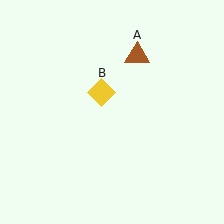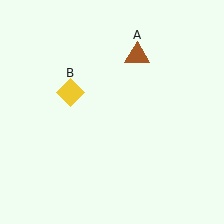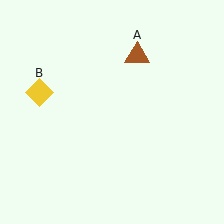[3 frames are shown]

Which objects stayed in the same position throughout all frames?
Brown triangle (object A) remained stationary.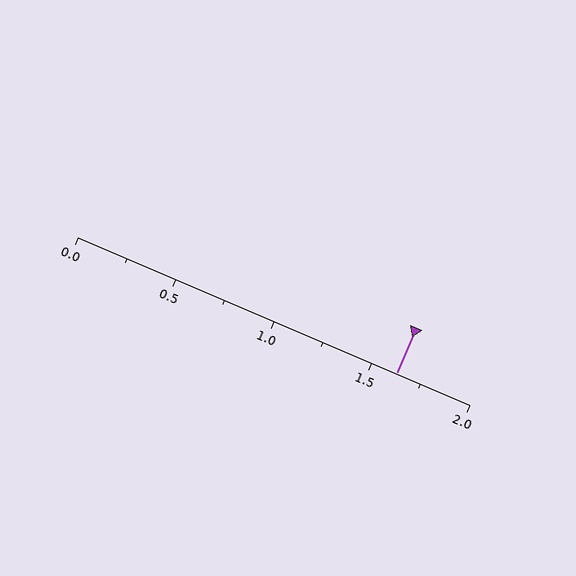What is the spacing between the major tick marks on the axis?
The major ticks are spaced 0.5 apart.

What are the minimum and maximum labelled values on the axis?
The axis runs from 0.0 to 2.0.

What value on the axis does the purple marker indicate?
The marker indicates approximately 1.62.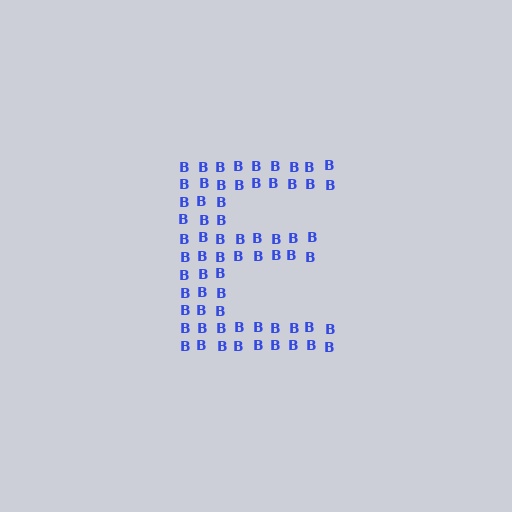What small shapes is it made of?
It is made of small letter B's.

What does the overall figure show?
The overall figure shows the letter E.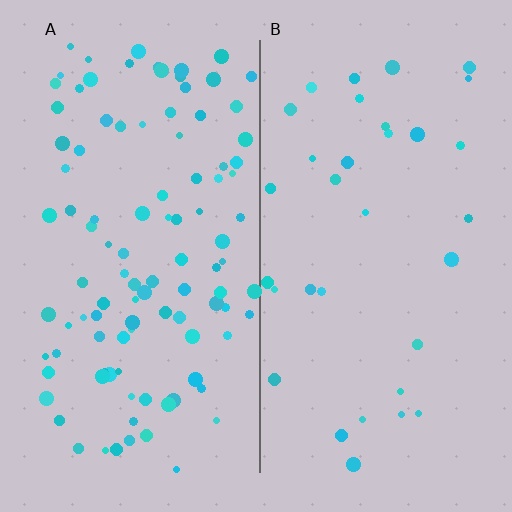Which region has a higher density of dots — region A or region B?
A (the left).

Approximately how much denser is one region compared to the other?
Approximately 3.1× — region A over region B.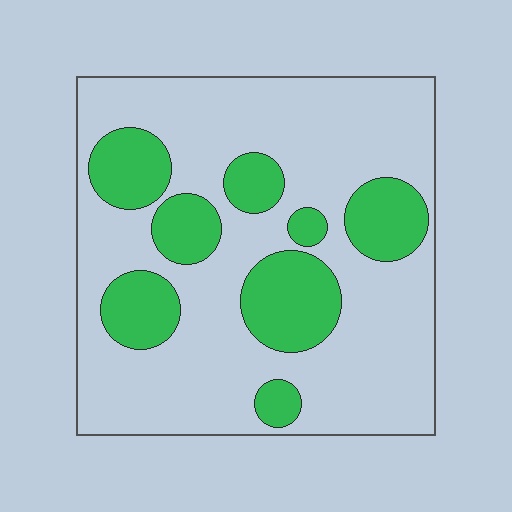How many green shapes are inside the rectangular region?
8.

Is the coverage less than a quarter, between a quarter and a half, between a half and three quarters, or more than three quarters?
Between a quarter and a half.